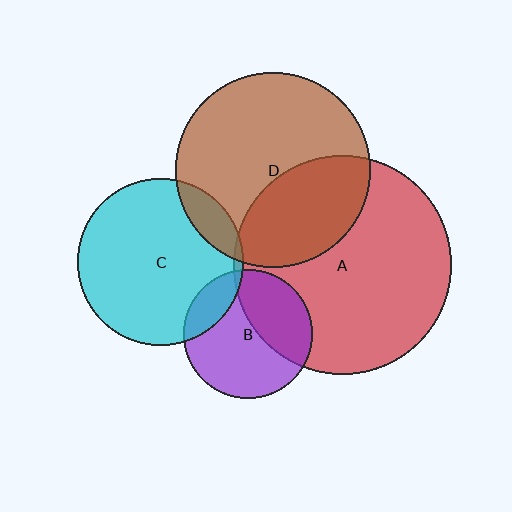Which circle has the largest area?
Circle A (red).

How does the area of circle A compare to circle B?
Approximately 2.9 times.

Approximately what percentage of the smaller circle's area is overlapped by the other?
Approximately 15%.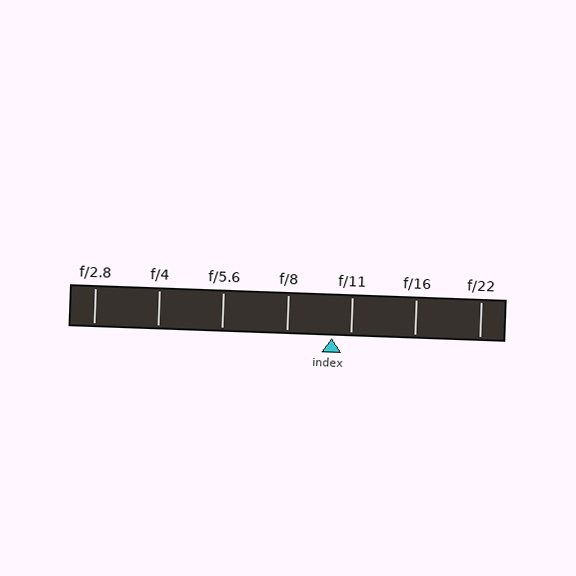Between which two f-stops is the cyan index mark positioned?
The index mark is between f/8 and f/11.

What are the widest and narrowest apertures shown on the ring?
The widest aperture shown is f/2.8 and the narrowest is f/22.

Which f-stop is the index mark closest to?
The index mark is closest to f/11.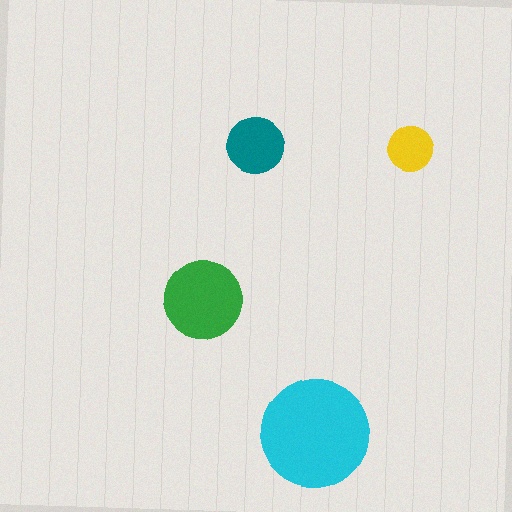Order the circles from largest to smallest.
the cyan one, the green one, the teal one, the yellow one.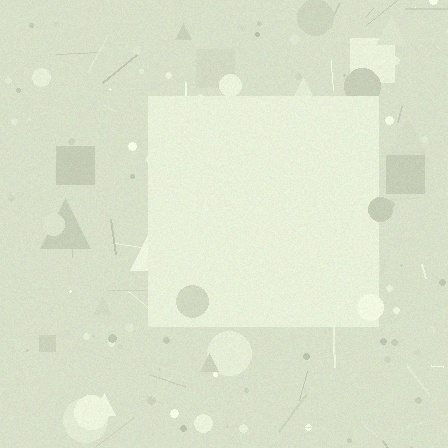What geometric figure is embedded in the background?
A square is embedded in the background.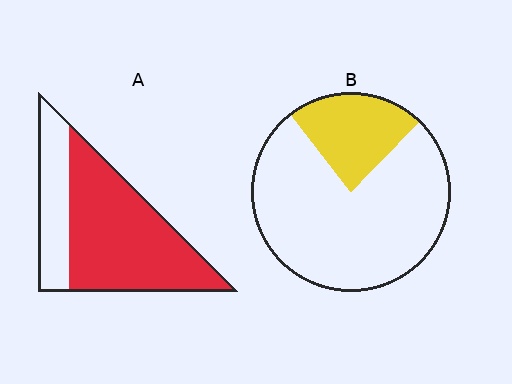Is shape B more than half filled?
No.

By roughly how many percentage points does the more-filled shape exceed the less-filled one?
By roughly 50 percentage points (A over B).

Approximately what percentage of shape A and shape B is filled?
A is approximately 70% and B is approximately 25%.